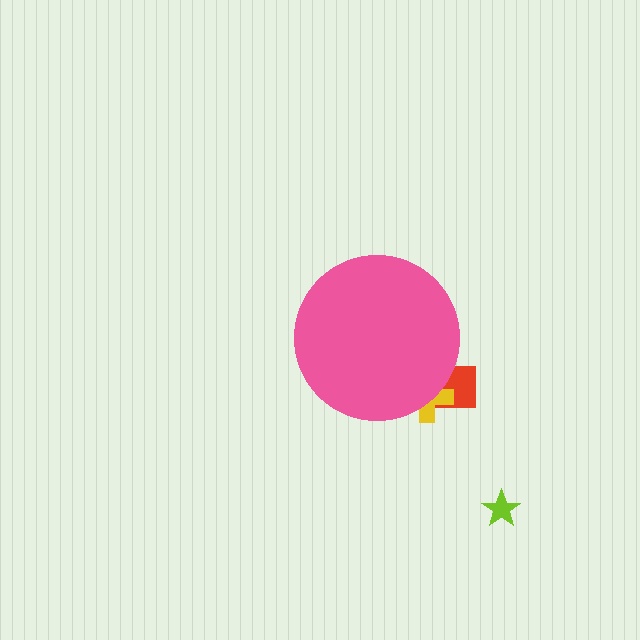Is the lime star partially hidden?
No, the lime star is fully visible.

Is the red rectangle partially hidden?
Yes, the red rectangle is partially hidden behind the pink circle.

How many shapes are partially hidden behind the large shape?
2 shapes are partially hidden.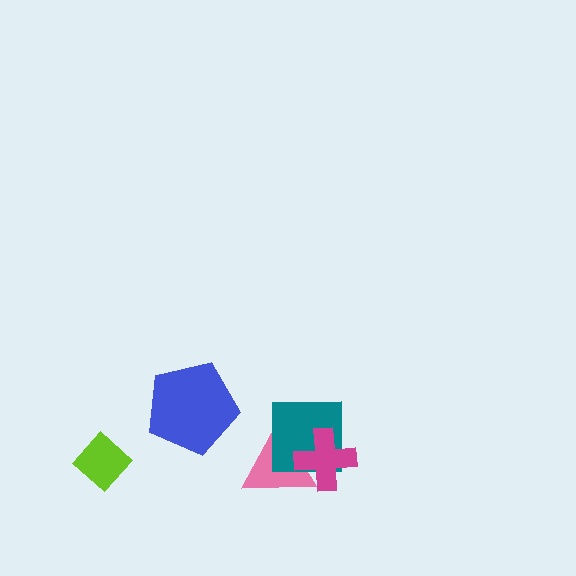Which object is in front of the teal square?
The magenta cross is in front of the teal square.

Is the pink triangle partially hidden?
Yes, it is partially covered by another shape.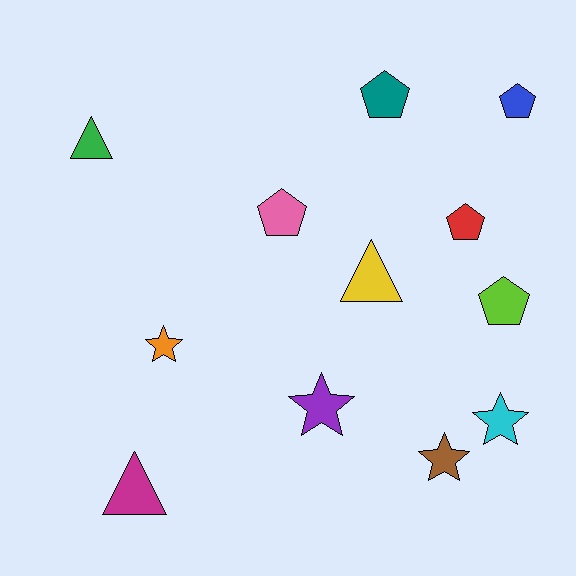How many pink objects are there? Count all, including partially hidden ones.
There is 1 pink object.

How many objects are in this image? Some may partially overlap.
There are 12 objects.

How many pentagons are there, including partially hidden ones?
There are 5 pentagons.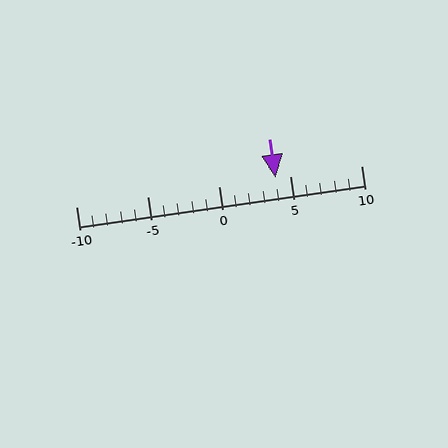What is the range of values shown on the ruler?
The ruler shows values from -10 to 10.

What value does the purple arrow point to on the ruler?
The purple arrow points to approximately 4.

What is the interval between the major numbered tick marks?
The major tick marks are spaced 5 units apart.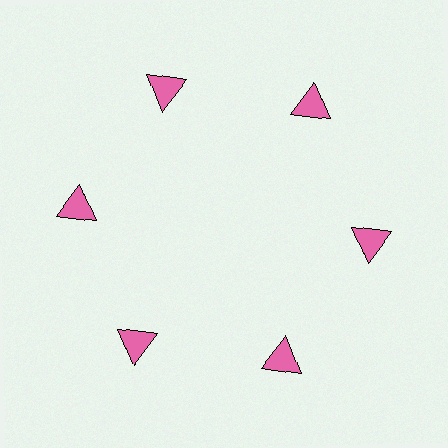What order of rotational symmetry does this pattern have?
This pattern has 6-fold rotational symmetry.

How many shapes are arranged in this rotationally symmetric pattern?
There are 6 shapes, arranged in 6 groups of 1.